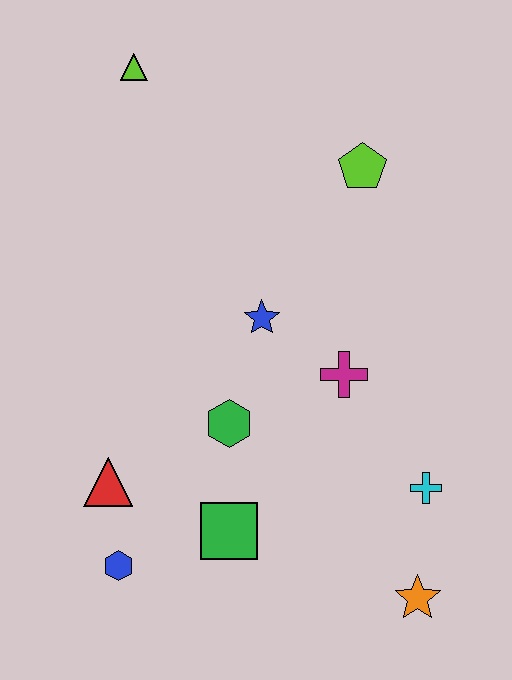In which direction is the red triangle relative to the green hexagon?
The red triangle is to the left of the green hexagon.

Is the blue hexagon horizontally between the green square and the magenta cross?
No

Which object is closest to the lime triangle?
The lime pentagon is closest to the lime triangle.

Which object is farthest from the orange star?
The lime triangle is farthest from the orange star.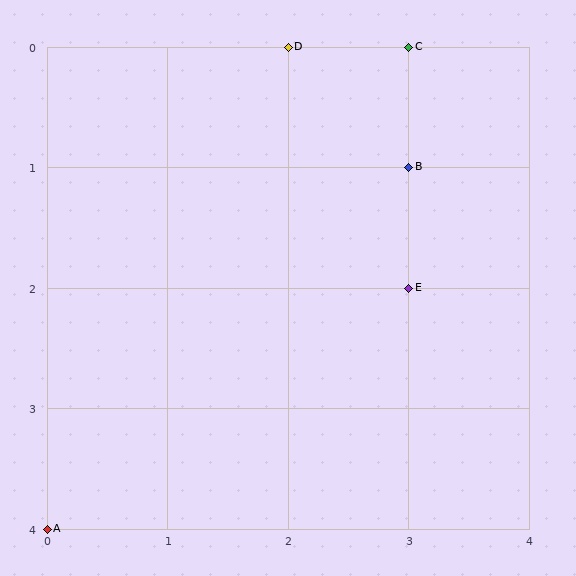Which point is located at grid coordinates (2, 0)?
Point D is at (2, 0).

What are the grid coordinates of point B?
Point B is at grid coordinates (3, 1).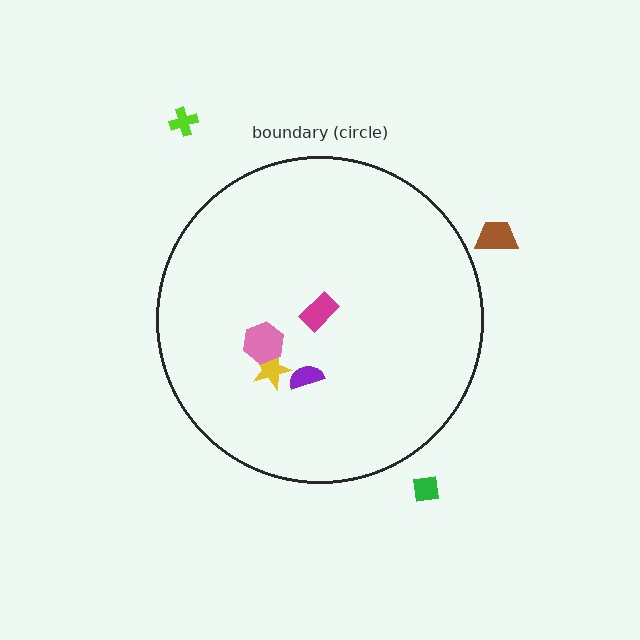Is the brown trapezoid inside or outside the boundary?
Outside.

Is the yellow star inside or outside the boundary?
Inside.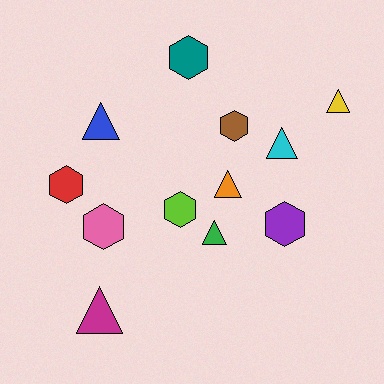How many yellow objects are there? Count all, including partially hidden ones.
There is 1 yellow object.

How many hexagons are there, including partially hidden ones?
There are 6 hexagons.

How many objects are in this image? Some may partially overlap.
There are 12 objects.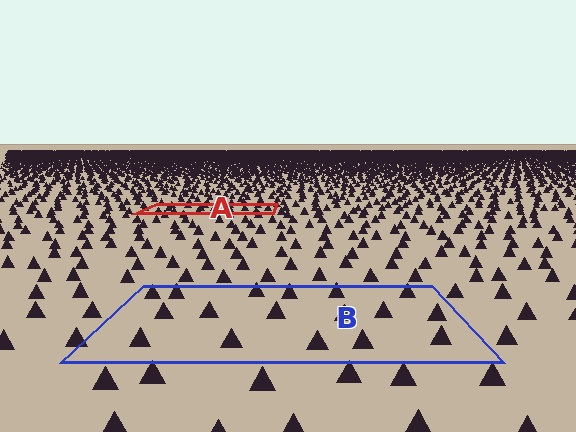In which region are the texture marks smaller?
The texture marks are smaller in region A, because it is farther away.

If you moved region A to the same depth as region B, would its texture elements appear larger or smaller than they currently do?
They would appear larger. At a closer depth, the same texture elements are projected at a bigger on-screen size.